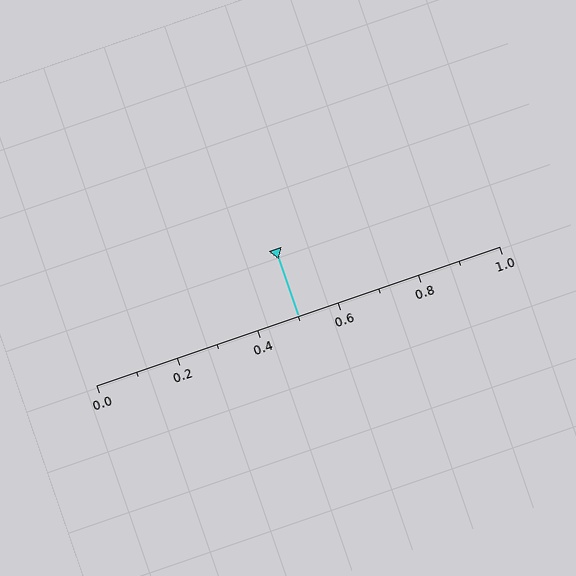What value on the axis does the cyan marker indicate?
The marker indicates approximately 0.5.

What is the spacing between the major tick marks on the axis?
The major ticks are spaced 0.2 apart.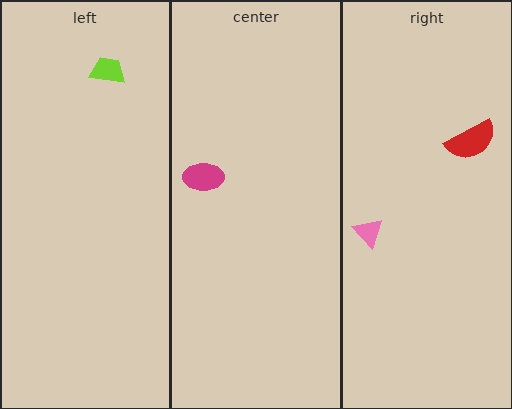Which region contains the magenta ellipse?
The center region.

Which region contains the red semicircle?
The right region.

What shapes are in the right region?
The pink triangle, the red semicircle.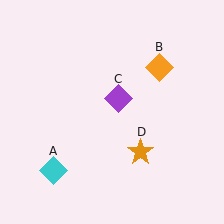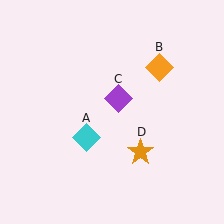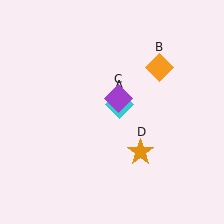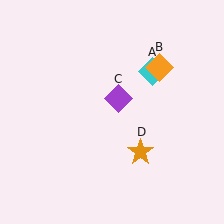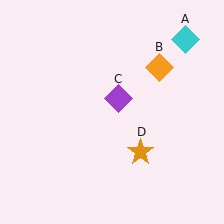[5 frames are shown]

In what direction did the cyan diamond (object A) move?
The cyan diamond (object A) moved up and to the right.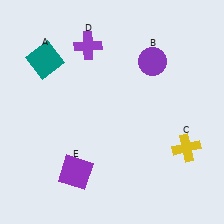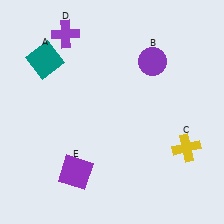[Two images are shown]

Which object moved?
The purple cross (D) moved left.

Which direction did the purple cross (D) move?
The purple cross (D) moved left.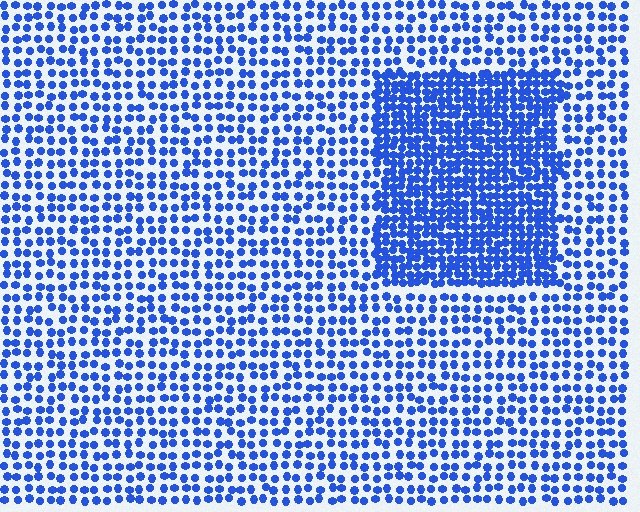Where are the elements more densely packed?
The elements are more densely packed inside the rectangle boundary.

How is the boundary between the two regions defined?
The boundary is defined by a change in element density (approximately 2.0x ratio). All elements are the same color, size, and shape.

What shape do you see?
I see a rectangle.